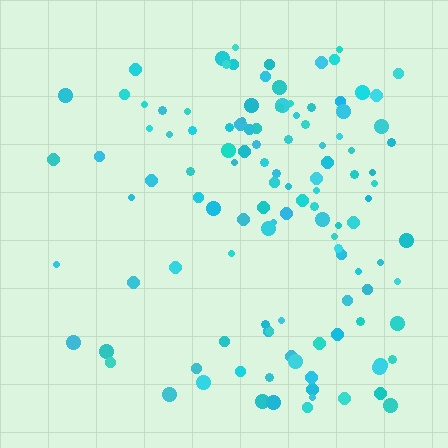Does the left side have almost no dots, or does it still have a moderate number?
Still a moderate number, just noticeably fewer than the right.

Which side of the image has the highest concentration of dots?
The right.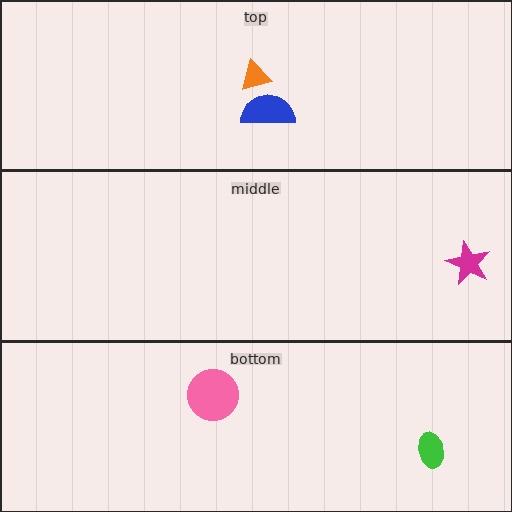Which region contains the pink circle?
The bottom region.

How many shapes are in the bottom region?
2.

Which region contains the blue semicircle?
The top region.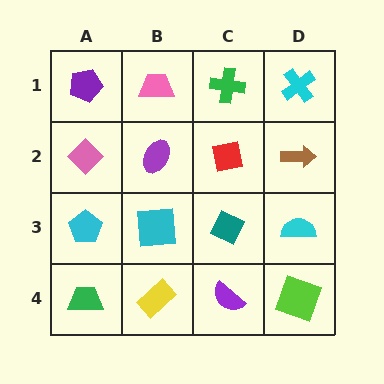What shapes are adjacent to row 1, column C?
A red square (row 2, column C), a pink trapezoid (row 1, column B), a cyan cross (row 1, column D).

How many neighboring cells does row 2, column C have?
4.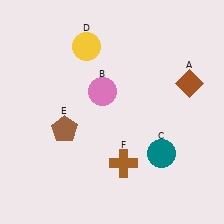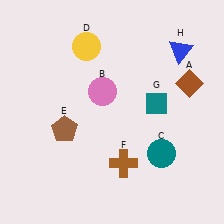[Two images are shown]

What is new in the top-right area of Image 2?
A blue triangle (H) was added in the top-right area of Image 2.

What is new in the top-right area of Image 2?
A teal diamond (G) was added in the top-right area of Image 2.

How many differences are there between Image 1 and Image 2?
There are 2 differences between the two images.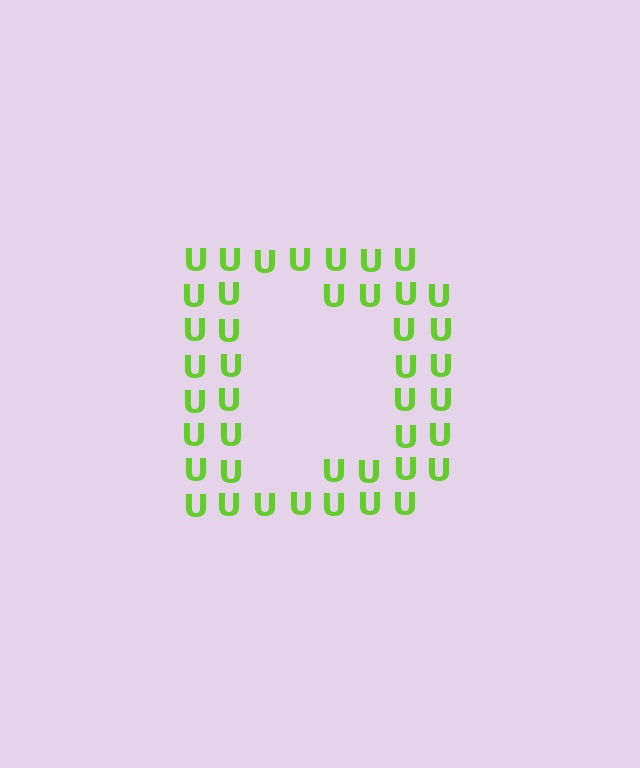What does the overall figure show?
The overall figure shows the letter D.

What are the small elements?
The small elements are letter U's.